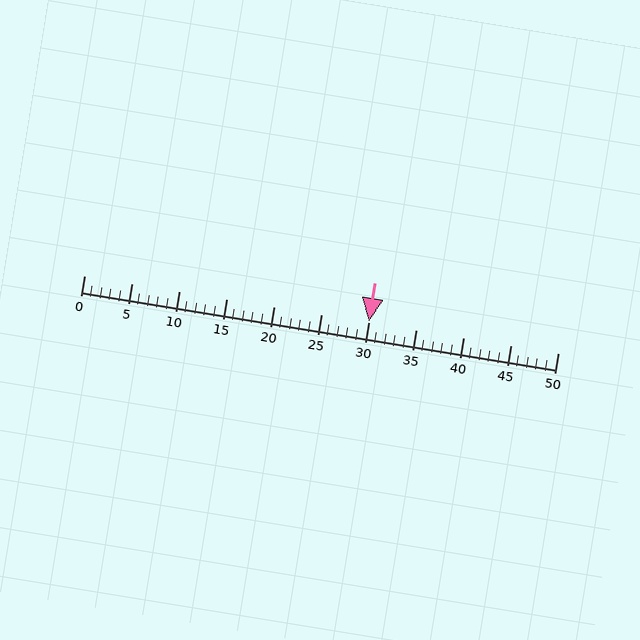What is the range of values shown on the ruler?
The ruler shows values from 0 to 50.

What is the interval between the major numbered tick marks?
The major tick marks are spaced 5 units apart.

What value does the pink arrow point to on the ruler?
The pink arrow points to approximately 30.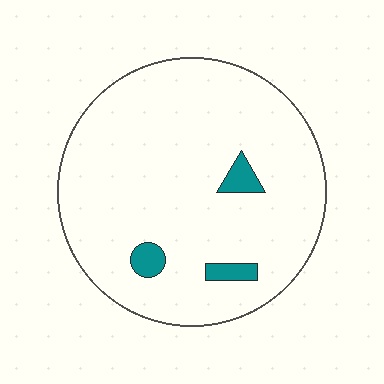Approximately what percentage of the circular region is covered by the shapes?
Approximately 5%.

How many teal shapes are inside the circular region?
3.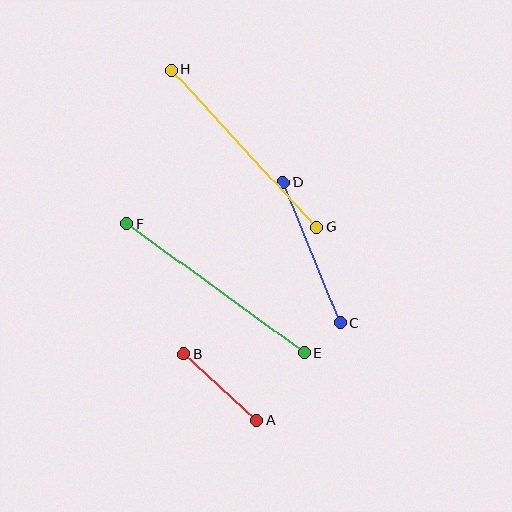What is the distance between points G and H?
The distance is approximately 214 pixels.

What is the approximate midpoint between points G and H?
The midpoint is at approximately (244, 148) pixels.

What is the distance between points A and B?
The distance is approximately 99 pixels.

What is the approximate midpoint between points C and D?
The midpoint is at approximately (312, 253) pixels.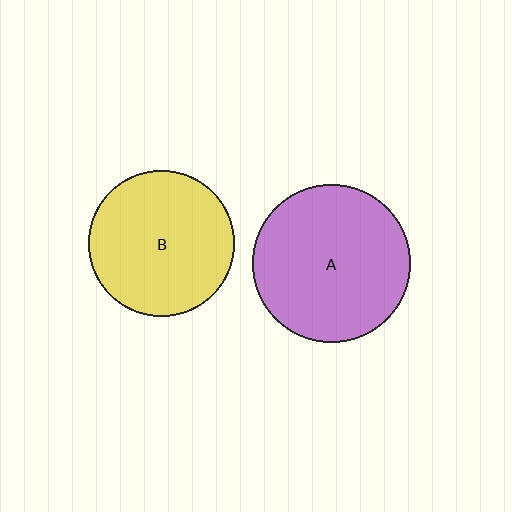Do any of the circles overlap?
No, none of the circles overlap.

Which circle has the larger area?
Circle A (purple).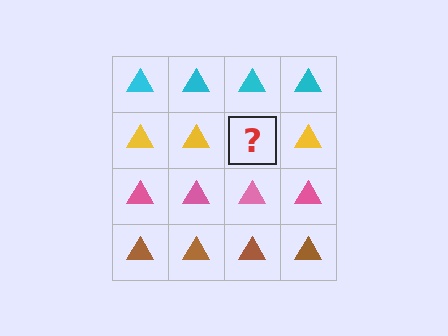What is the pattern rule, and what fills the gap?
The rule is that each row has a consistent color. The gap should be filled with a yellow triangle.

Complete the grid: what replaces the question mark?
The question mark should be replaced with a yellow triangle.